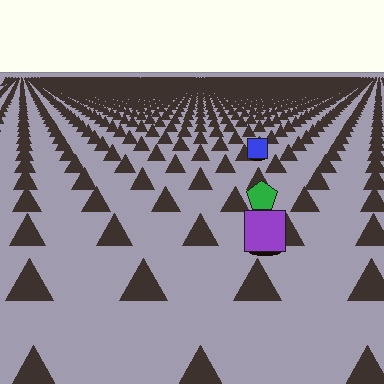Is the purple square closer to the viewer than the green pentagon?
Yes. The purple square is closer — you can tell from the texture gradient: the ground texture is coarser near it.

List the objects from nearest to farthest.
From nearest to farthest: the purple square, the green pentagon, the blue square.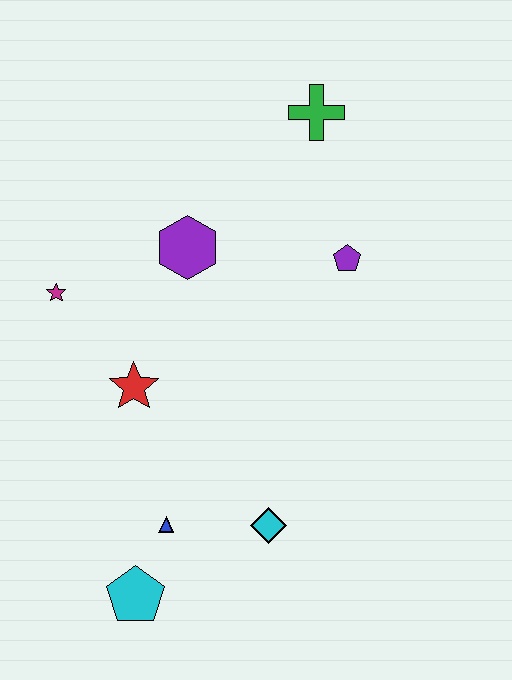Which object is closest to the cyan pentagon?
The blue triangle is closest to the cyan pentagon.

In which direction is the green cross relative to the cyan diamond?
The green cross is above the cyan diamond.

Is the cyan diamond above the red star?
No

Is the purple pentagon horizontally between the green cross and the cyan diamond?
No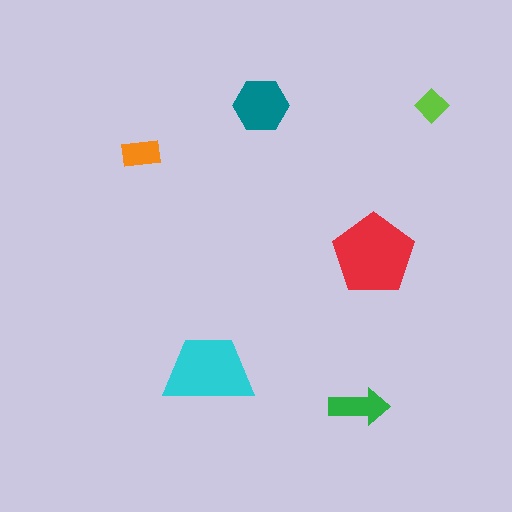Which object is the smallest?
The lime diamond.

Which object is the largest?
The red pentagon.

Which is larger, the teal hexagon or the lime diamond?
The teal hexagon.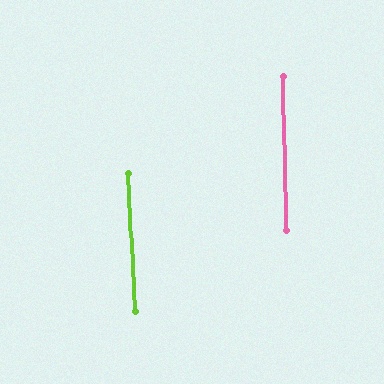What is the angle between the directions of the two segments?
Approximately 2 degrees.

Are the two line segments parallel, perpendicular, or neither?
Parallel — their directions differ by only 1.5°.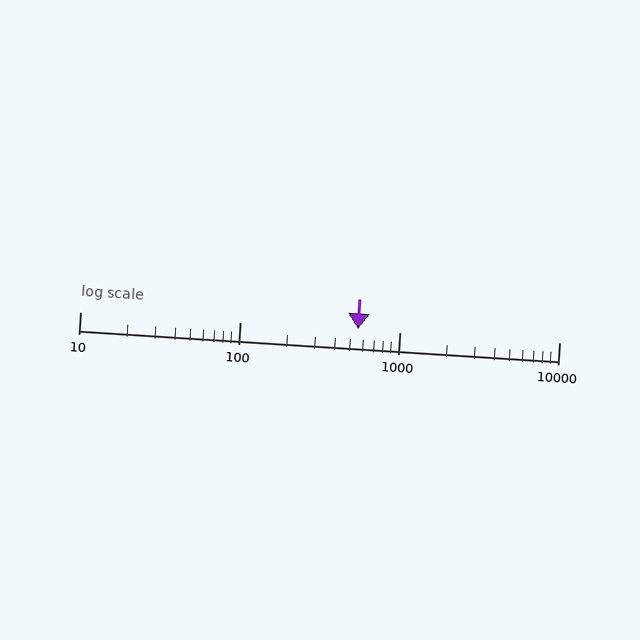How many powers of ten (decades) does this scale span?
The scale spans 3 decades, from 10 to 10000.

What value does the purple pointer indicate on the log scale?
The pointer indicates approximately 550.